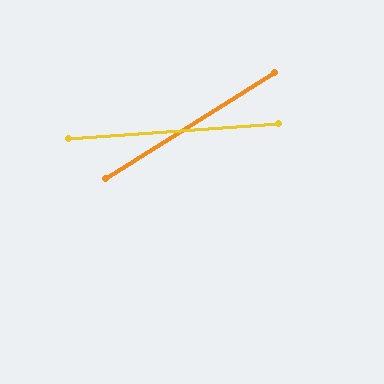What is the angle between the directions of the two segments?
Approximately 28 degrees.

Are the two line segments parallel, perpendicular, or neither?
Neither parallel nor perpendicular — they differ by about 28°.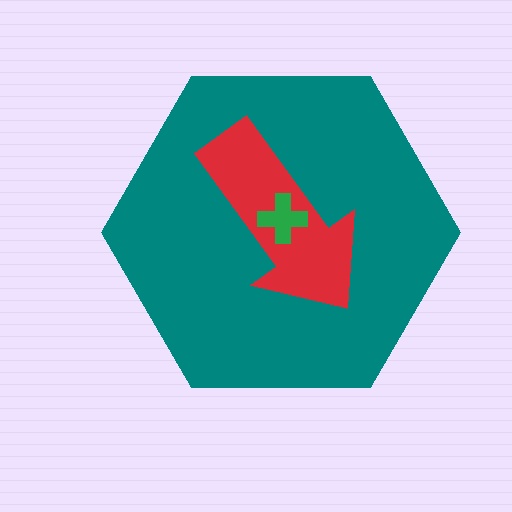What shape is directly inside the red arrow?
The green cross.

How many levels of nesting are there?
3.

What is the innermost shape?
The green cross.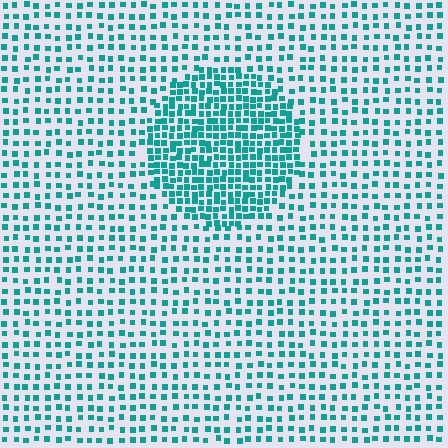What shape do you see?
I see a circle.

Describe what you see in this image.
The image contains small teal elements arranged at two different densities. A circle-shaped region is visible where the elements are more densely packed than the surrounding area.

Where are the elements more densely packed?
The elements are more densely packed inside the circle boundary.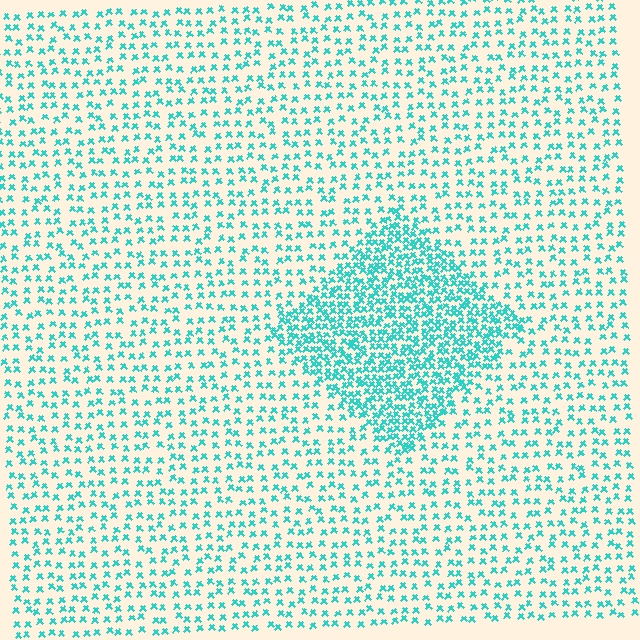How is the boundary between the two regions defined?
The boundary is defined by a change in element density (approximately 2.3x ratio). All elements are the same color, size, and shape.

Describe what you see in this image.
The image contains small cyan elements arranged at two different densities. A diamond-shaped region is visible where the elements are more densely packed than the surrounding area.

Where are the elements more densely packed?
The elements are more densely packed inside the diamond boundary.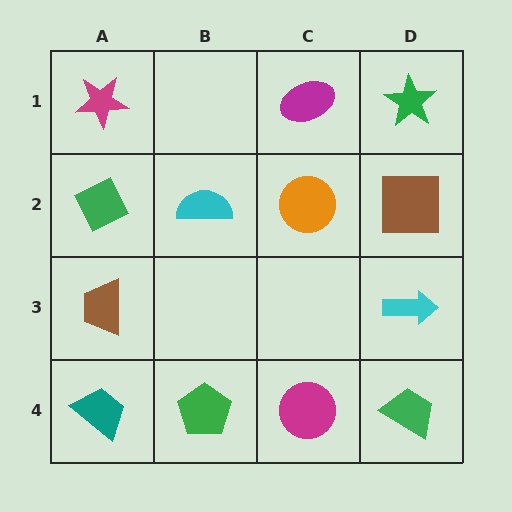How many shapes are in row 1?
3 shapes.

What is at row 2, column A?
A green diamond.